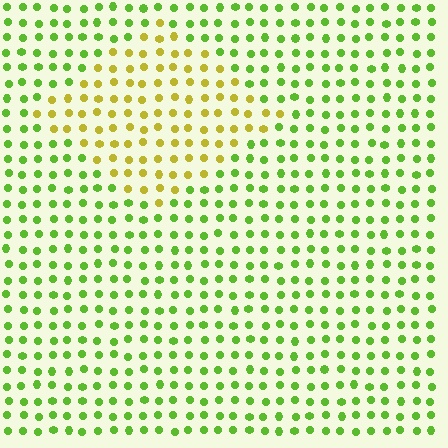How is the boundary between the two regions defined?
The boundary is defined purely by a slight shift in hue (about 43 degrees). Spacing, size, and orientation are identical on both sides.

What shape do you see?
I see a diamond.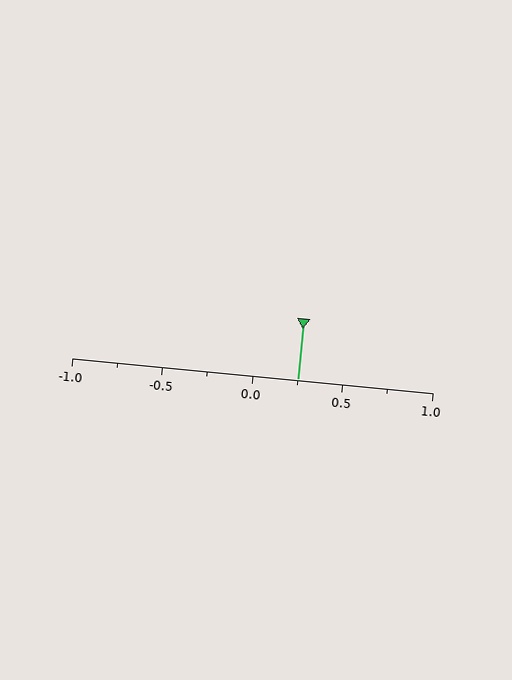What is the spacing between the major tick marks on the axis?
The major ticks are spaced 0.5 apart.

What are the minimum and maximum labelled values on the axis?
The axis runs from -1.0 to 1.0.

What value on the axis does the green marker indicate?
The marker indicates approximately 0.25.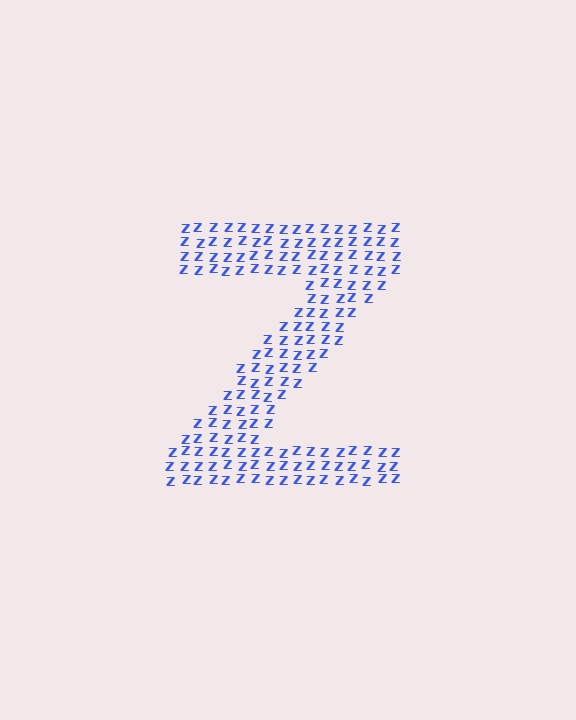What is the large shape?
The large shape is the letter Z.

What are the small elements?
The small elements are letter Z's.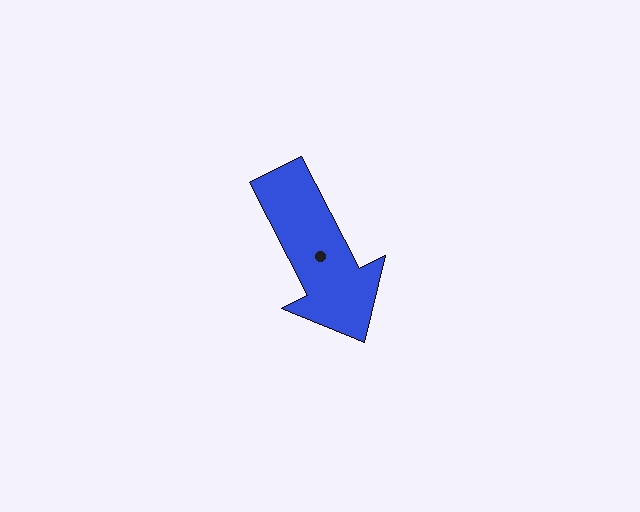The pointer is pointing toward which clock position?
Roughly 5 o'clock.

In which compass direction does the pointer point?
Southeast.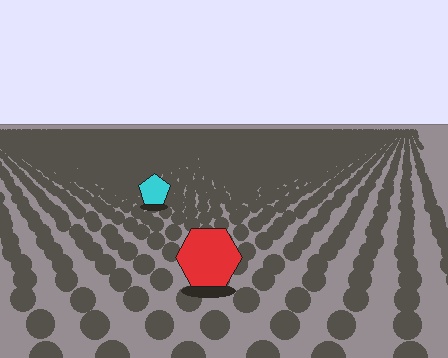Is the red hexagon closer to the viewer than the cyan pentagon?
Yes. The red hexagon is closer — you can tell from the texture gradient: the ground texture is coarser near it.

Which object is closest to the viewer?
The red hexagon is closest. The texture marks near it are larger and more spread out.